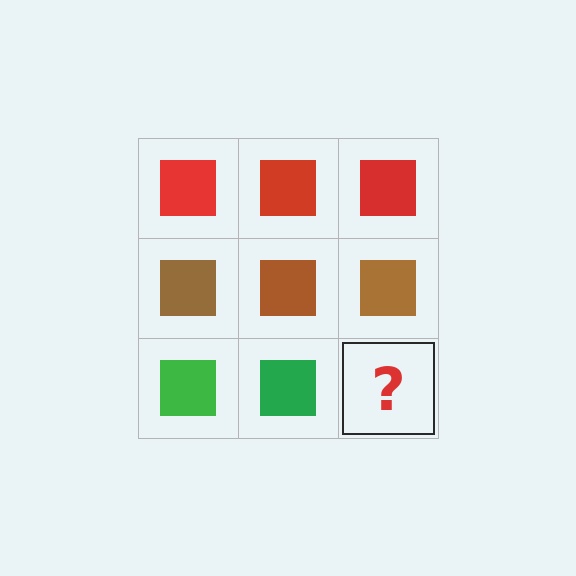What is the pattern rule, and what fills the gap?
The rule is that each row has a consistent color. The gap should be filled with a green square.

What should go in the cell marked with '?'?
The missing cell should contain a green square.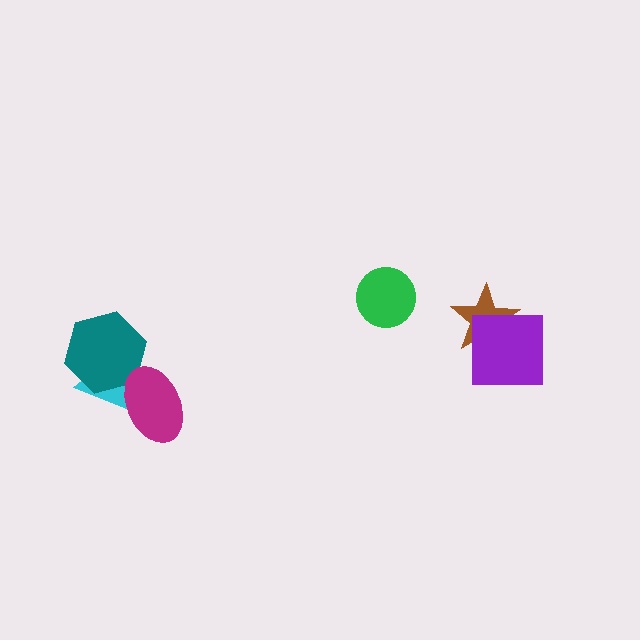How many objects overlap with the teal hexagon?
2 objects overlap with the teal hexagon.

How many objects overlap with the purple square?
1 object overlaps with the purple square.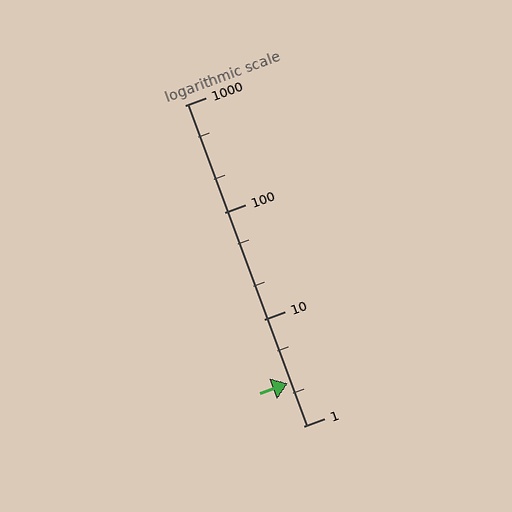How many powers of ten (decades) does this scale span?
The scale spans 3 decades, from 1 to 1000.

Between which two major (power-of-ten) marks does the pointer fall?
The pointer is between 1 and 10.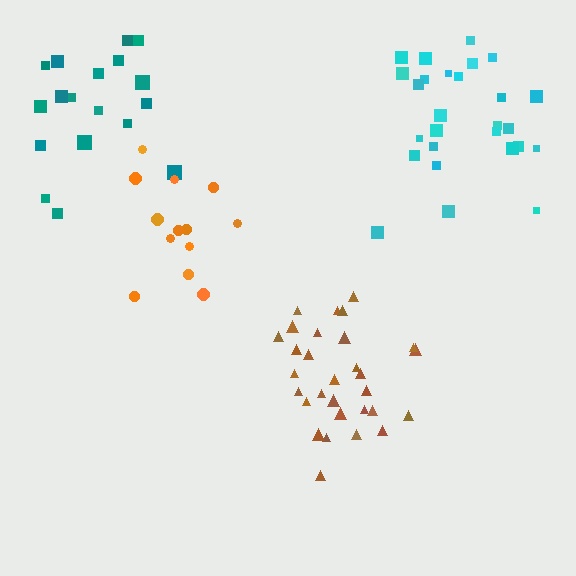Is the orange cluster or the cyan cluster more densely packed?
Cyan.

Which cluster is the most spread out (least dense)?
Teal.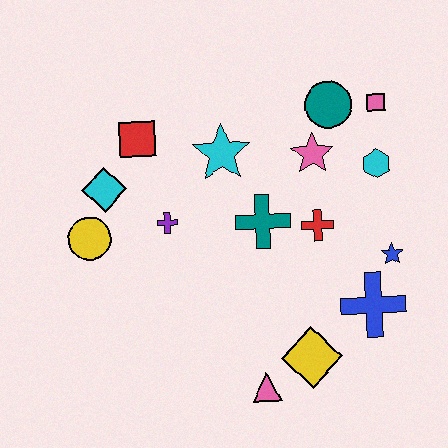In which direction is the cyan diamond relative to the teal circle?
The cyan diamond is to the left of the teal circle.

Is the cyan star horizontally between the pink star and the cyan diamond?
Yes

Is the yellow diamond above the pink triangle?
Yes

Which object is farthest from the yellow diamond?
The red square is farthest from the yellow diamond.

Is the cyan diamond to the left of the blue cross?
Yes